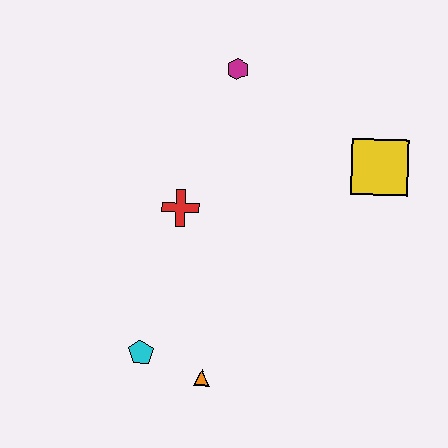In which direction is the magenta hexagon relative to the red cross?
The magenta hexagon is above the red cross.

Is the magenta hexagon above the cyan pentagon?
Yes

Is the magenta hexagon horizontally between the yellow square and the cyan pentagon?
Yes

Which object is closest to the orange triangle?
The cyan pentagon is closest to the orange triangle.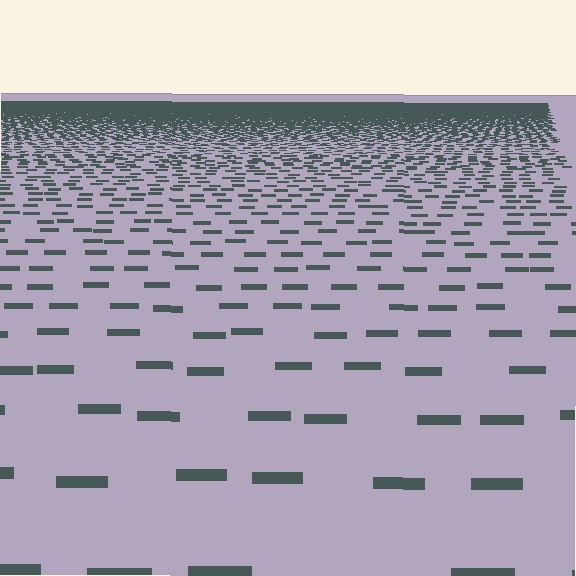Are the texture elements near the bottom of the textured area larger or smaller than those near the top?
Larger. Near the bottom, elements are closer to the viewer and appear at a bigger on-screen size.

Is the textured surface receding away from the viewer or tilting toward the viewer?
The surface is receding away from the viewer. Texture elements get smaller and denser toward the top.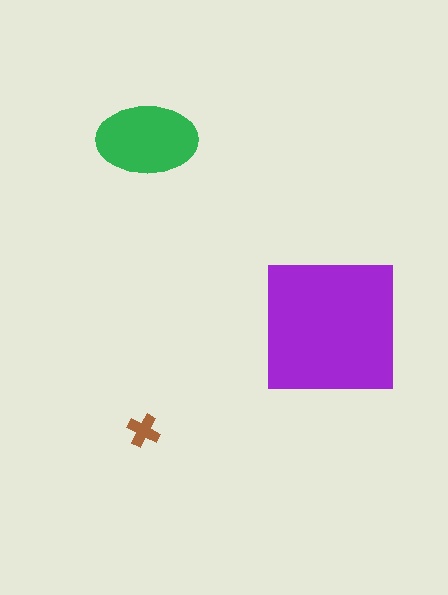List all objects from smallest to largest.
The brown cross, the green ellipse, the purple square.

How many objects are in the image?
There are 3 objects in the image.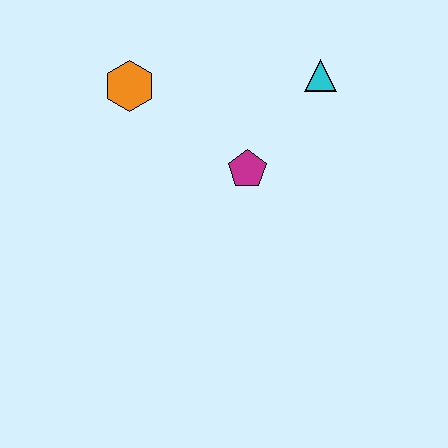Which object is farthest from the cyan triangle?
The orange hexagon is farthest from the cyan triangle.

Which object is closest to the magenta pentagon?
The cyan triangle is closest to the magenta pentagon.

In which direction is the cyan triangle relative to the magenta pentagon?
The cyan triangle is above the magenta pentagon.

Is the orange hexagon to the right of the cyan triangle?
No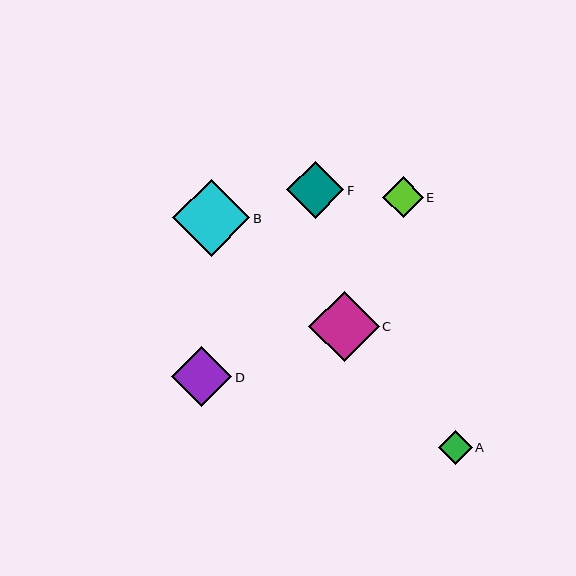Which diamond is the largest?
Diamond B is the largest with a size of approximately 77 pixels.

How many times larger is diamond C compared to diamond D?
Diamond C is approximately 1.2 times the size of diamond D.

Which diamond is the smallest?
Diamond A is the smallest with a size of approximately 34 pixels.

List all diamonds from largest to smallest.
From largest to smallest: B, C, D, F, E, A.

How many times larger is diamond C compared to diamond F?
Diamond C is approximately 1.2 times the size of diamond F.